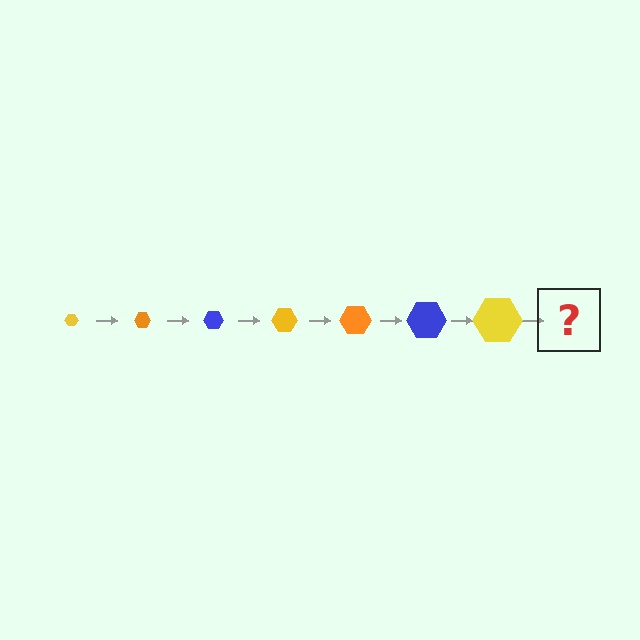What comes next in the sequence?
The next element should be an orange hexagon, larger than the previous one.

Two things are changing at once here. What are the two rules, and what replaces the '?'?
The two rules are that the hexagon grows larger each step and the color cycles through yellow, orange, and blue. The '?' should be an orange hexagon, larger than the previous one.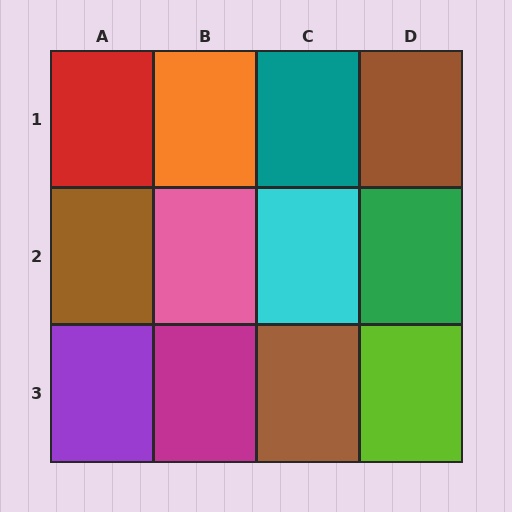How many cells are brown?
3 cells are brown.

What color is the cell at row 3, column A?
Purple.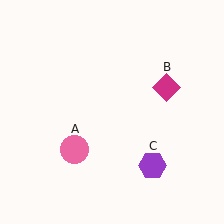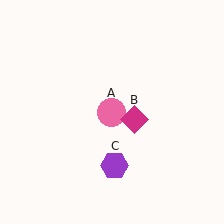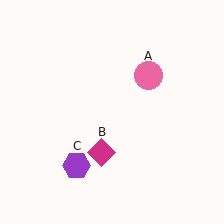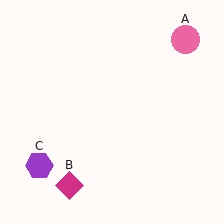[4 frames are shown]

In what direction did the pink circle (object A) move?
The pink circle (object A) moved up and to the right.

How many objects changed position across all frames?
3 objects changed position: pink circle (object A), magenta diamond (object B), purple hexagon (object C).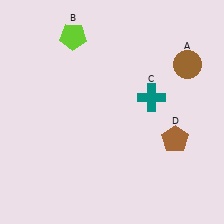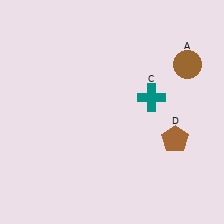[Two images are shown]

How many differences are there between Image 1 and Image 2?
There is 1 difference between the two images.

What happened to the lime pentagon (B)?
The lime pentagon (B) was removed in Image 2. It was in the top-left area of Image 1.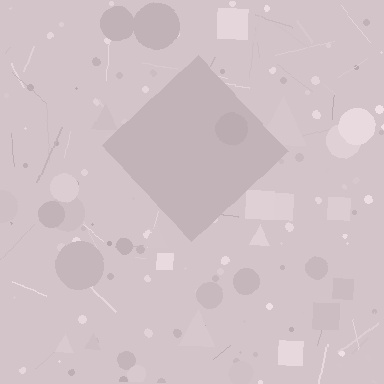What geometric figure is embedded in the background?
A diamond is embedded in the background.